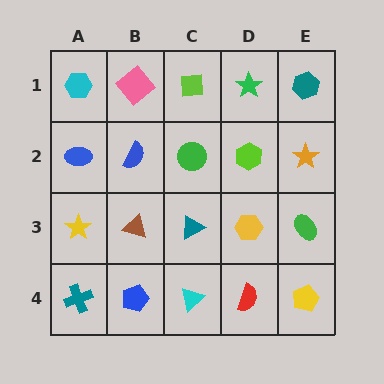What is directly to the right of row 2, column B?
A green circle.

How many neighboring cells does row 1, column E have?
2.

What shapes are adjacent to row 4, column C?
A teal triangle (row 3, column C), a blue pentagon (row 4, column B), a red semicircle (row 4, column D).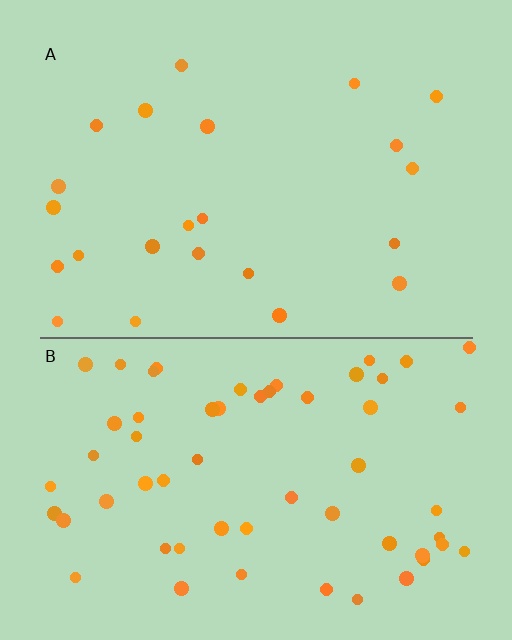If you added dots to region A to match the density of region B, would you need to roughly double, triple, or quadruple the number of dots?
Approximately triple.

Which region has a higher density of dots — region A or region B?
B (the bottom).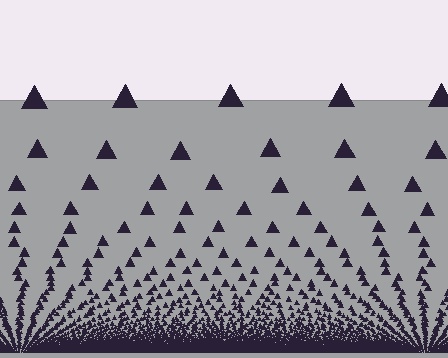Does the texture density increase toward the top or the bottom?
Density increases toward the bottom.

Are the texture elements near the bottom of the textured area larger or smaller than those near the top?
Smaller. The gradient is inverted — elements near the bottom are smaller and denser.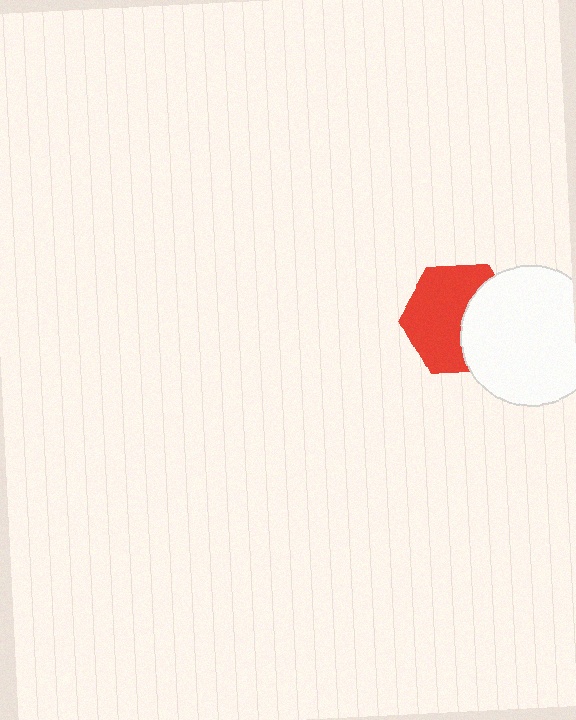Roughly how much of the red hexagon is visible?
About half of it is visible (roughly 61%).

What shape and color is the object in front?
The object in front is a white circle.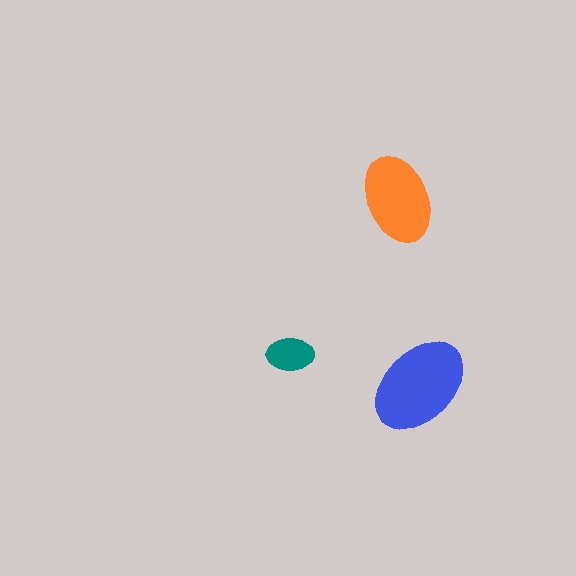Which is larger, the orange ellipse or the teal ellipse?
The orange one.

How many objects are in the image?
There are 3 objects in the image.